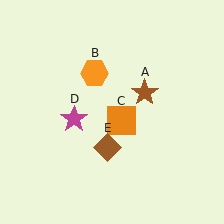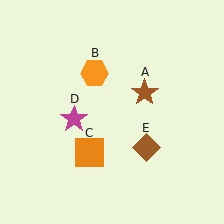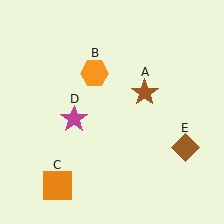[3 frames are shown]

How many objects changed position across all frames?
2 objects changed position: orange square (object C), brown diamond (object E).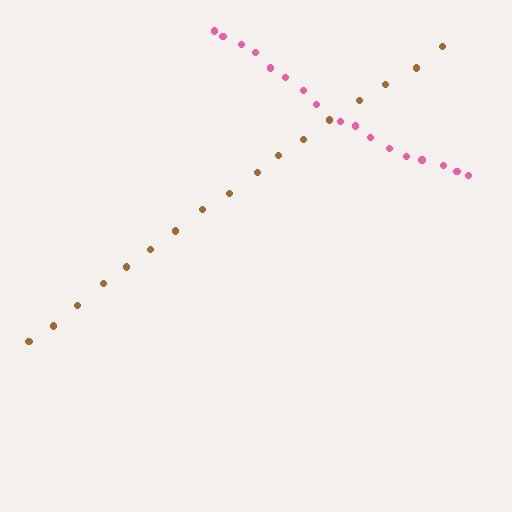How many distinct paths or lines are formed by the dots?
There are 2 distinct paths.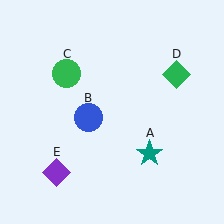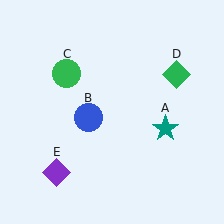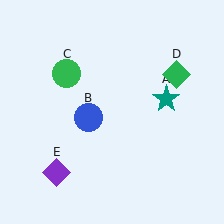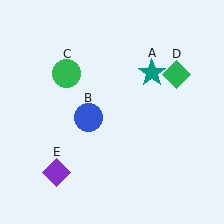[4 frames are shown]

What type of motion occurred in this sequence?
The teal star (object A) rotated counterclockwise around the center of the scene.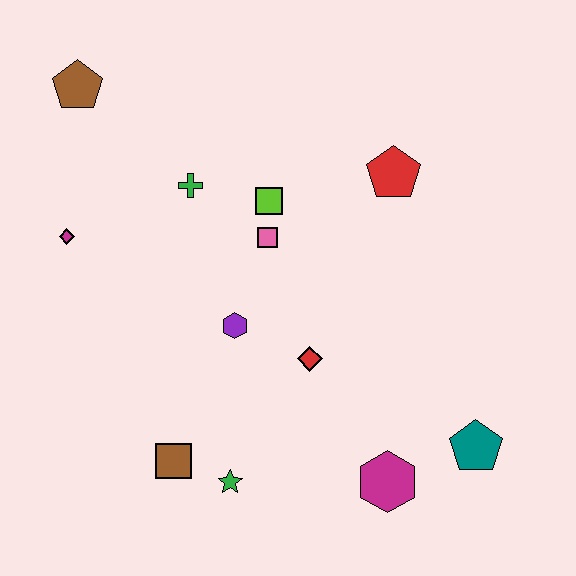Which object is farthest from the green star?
The brown pentagon is farthest from the green star.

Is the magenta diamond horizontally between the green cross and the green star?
No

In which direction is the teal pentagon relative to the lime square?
The teal pentagon is below the lime square.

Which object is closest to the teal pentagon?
The magenta hexagon is closest to the teal pentagon.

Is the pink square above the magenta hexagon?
Yes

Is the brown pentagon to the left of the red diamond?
Yes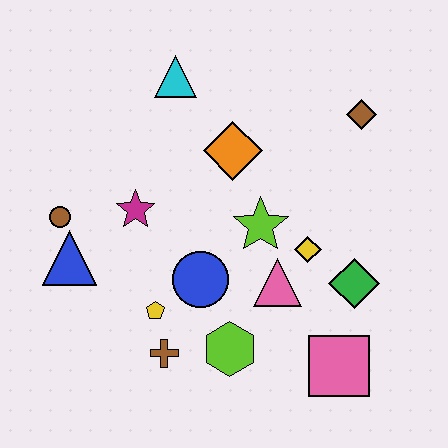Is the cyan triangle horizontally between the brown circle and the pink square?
Yes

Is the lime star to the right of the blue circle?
Yes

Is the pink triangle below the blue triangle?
Yes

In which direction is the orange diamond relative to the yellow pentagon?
The orange diamond is above the yellow pentagon.